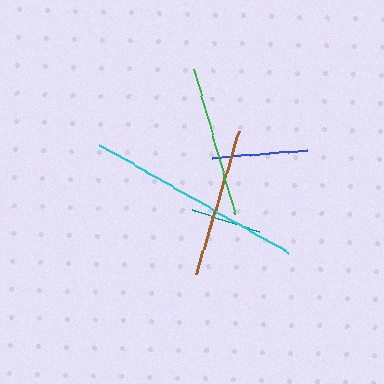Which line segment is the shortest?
The teal line is the shortest at approximately 71 pixels.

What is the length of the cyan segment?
The cyan segment is approximately 217 pixels long.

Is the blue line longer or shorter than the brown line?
The brown line is longer than the blue line.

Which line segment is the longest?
The cyan line is the longest at approximately 217 pixels.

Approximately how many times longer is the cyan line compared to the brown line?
The cyan line is approximately 1.5 times the length of the brown line.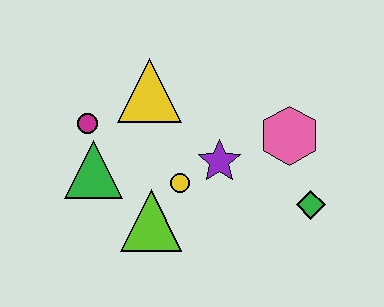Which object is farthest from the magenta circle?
The green diamond is farthest from the magenta circle.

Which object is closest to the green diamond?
The pink hexagon is closest to the green diamond.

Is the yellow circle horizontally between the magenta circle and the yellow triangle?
No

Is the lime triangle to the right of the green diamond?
No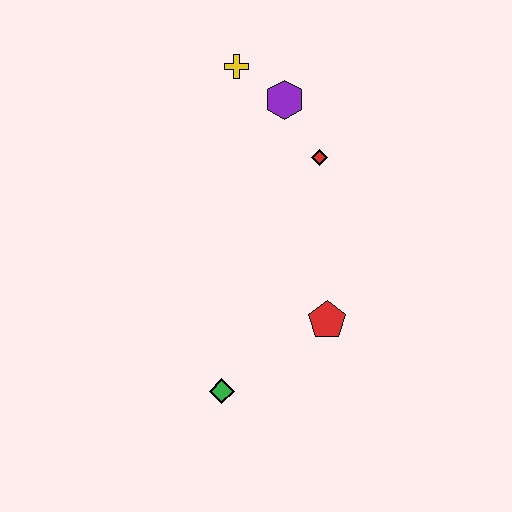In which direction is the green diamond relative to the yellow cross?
The green diamond is below the yellow cross.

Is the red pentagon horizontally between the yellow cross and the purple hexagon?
No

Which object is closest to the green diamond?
The red pentagon is closest to the green diamond.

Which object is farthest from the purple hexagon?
The green diamond is farthest from the purple hexagon.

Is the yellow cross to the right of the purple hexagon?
No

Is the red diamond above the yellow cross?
No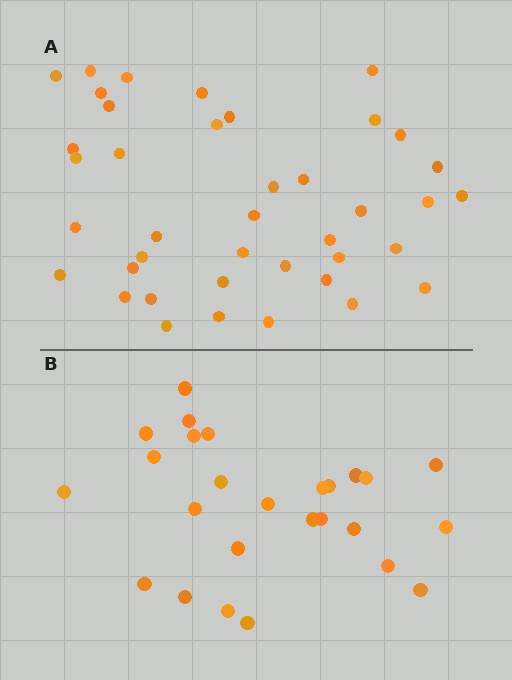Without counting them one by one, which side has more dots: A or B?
Region A (the top region) has more dots.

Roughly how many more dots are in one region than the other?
Region A has approximately 15 more dots than region B.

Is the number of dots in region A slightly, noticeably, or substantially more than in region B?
Region A has substantially more. The ratio is roughly 1.5 to 1.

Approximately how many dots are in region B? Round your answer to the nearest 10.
About 30 dots. (The exact count is 26, which rounds to 30.)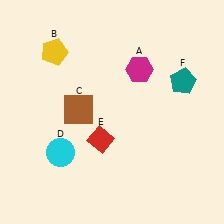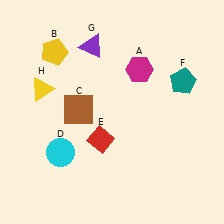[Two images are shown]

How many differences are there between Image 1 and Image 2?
There are 2 differences between the two images.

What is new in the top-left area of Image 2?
A purple triangle (G) was added in the top-left area of Image 2.